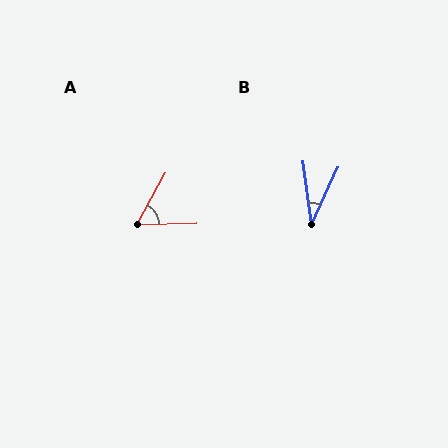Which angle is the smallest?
B, at approximately 32 degrees.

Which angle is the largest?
A, at approximately 60 degrees.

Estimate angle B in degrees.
Approximately 32 degrees.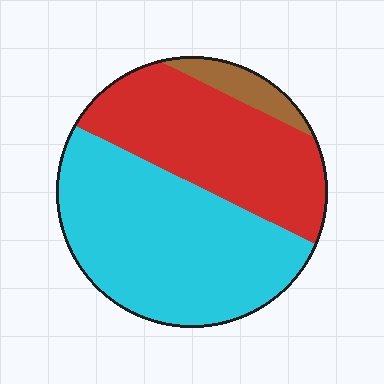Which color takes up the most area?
Cyan, at roughly 55%.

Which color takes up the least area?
Brown, at roughly 5%.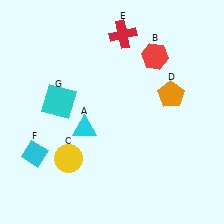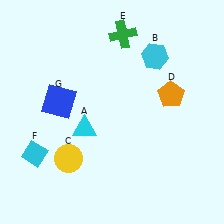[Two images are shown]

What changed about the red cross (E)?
In Image 1, E is red. In Image 2, it changed to green.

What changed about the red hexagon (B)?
In Image 1, B is red. In Image 2, it changed to cyan.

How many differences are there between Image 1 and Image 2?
There are 3 differences between the two images.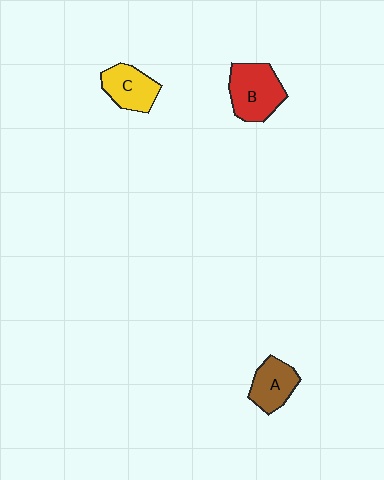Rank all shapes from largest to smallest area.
From largest to smallest: B (red), C (yellow), A (brown).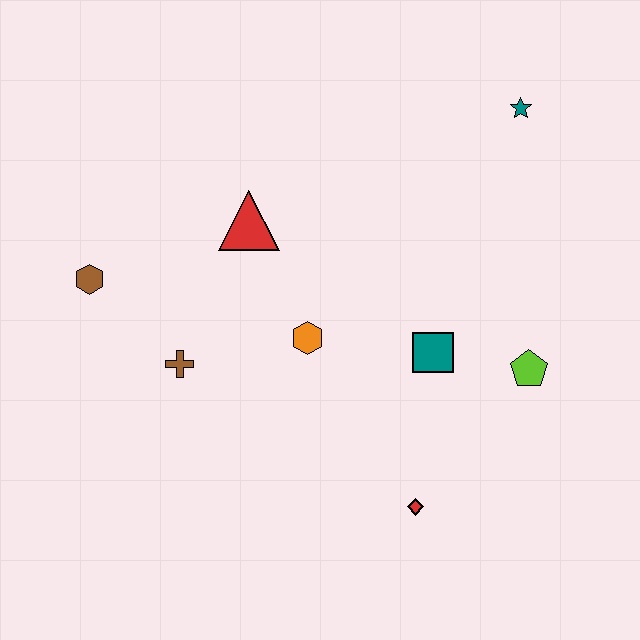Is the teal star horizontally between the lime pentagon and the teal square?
Yes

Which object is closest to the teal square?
The lime pentagon is closest to the teal square.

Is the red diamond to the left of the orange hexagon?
No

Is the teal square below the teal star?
Yes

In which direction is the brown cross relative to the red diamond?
The brown cross is to the left of the red diamond.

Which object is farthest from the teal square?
The brown hexagon is farthest from the teal square.